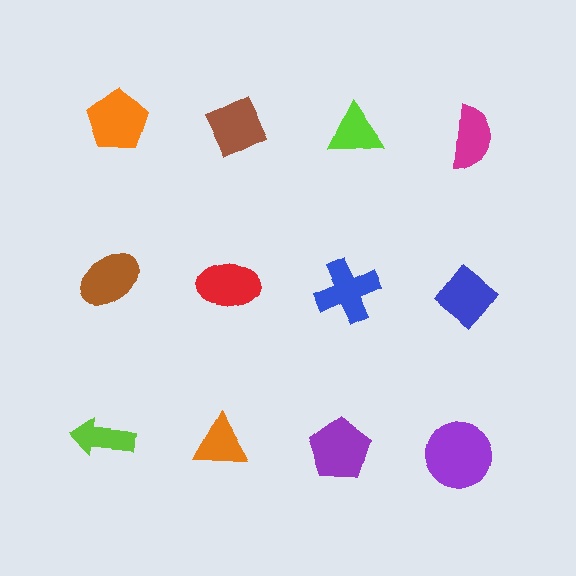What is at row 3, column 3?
A purple pentagon.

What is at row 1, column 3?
A lime triangle.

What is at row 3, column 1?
A lime arrow.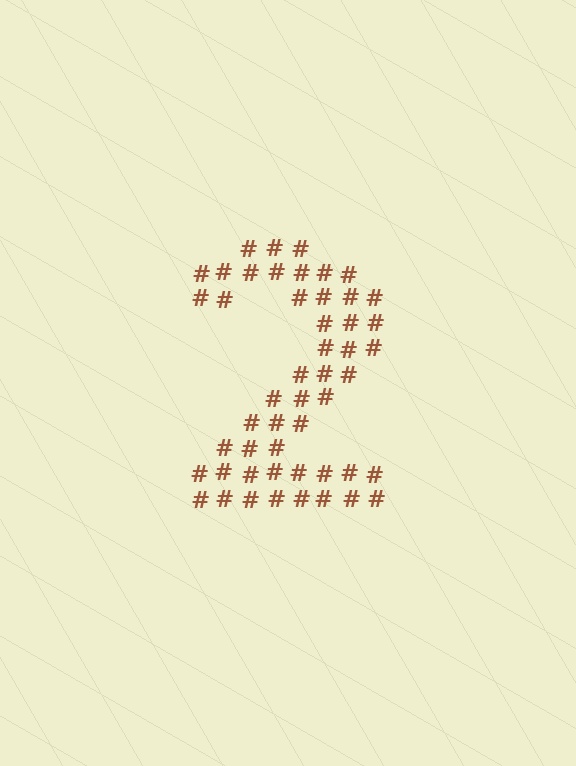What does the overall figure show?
The overall figure shows the digit 2.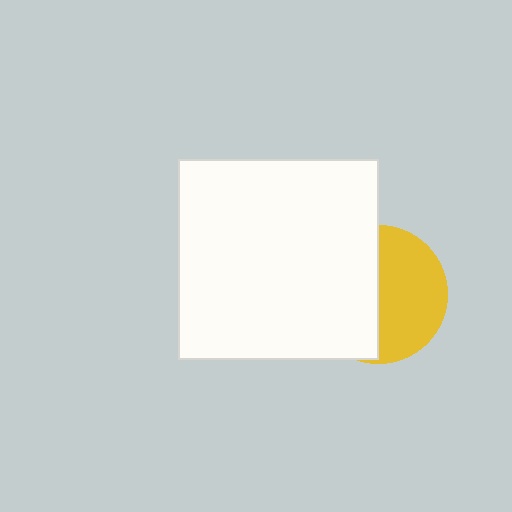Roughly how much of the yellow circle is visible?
About half of it is visible (roughly 50%).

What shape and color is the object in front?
The object in front is a white square.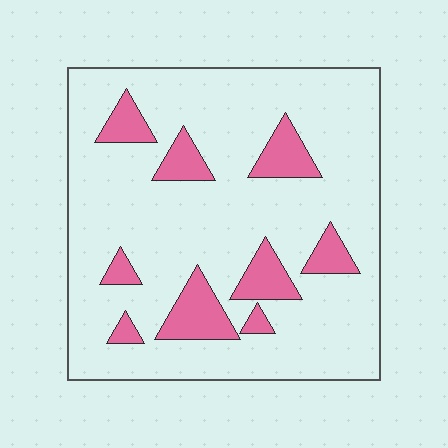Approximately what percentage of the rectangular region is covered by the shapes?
Approximately 15%.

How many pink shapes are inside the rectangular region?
9.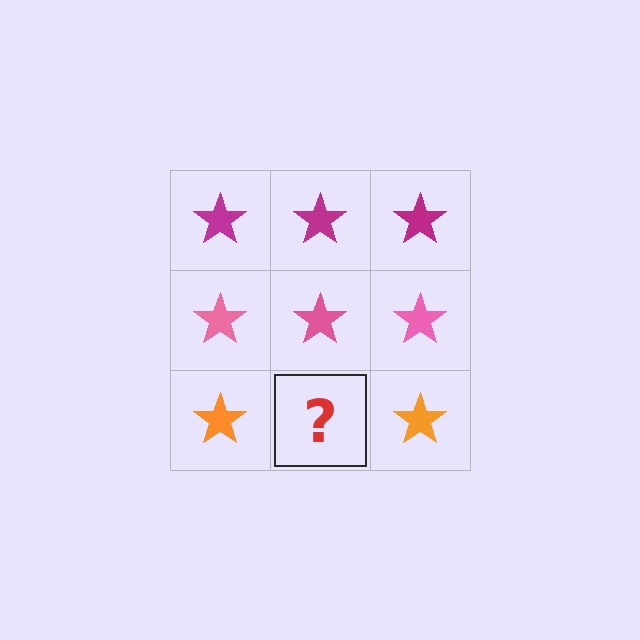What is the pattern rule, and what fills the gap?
The rule is that each row has a consistent color. The gap should be filled with an orange star.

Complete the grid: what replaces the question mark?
The question mark should be replaced with an orange star.